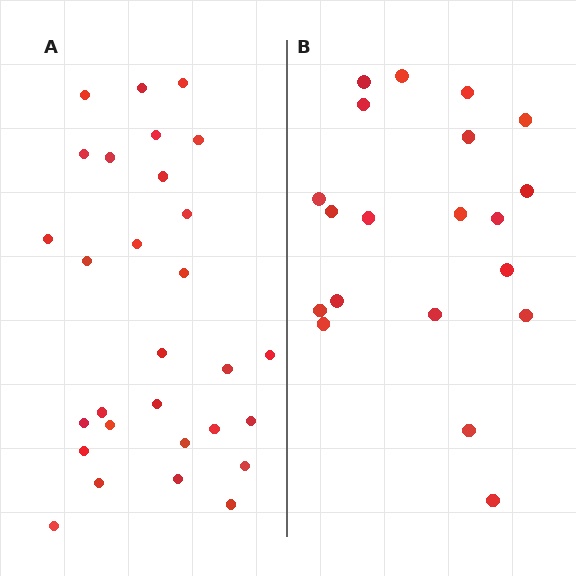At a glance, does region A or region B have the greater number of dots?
Region A (the left region) has more dots.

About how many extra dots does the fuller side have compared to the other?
Region A has roughly 8 or so more dots than region B.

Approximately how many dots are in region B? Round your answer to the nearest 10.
About 20 dots.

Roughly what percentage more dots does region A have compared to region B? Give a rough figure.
About 45% more.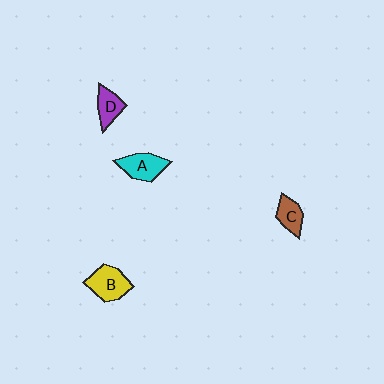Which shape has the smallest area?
Shape C (brown).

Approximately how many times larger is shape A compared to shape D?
Approximately 1.4 times.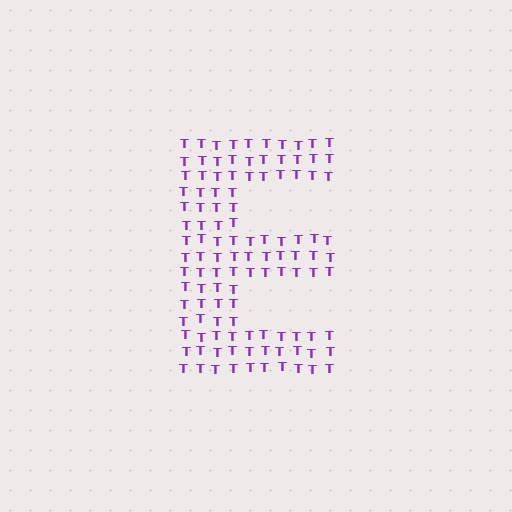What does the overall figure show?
The overall figure shows the letter E.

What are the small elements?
The small elements are letter T's.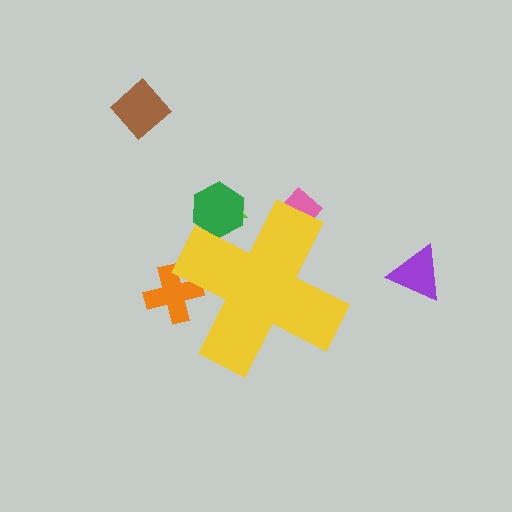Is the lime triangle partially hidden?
Yes, the lime triangle is partially hidden behind the yellow cross.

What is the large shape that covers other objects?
A yellow cross.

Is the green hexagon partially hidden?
Yes, the green hexagon is partially hidden behind the yellow cross.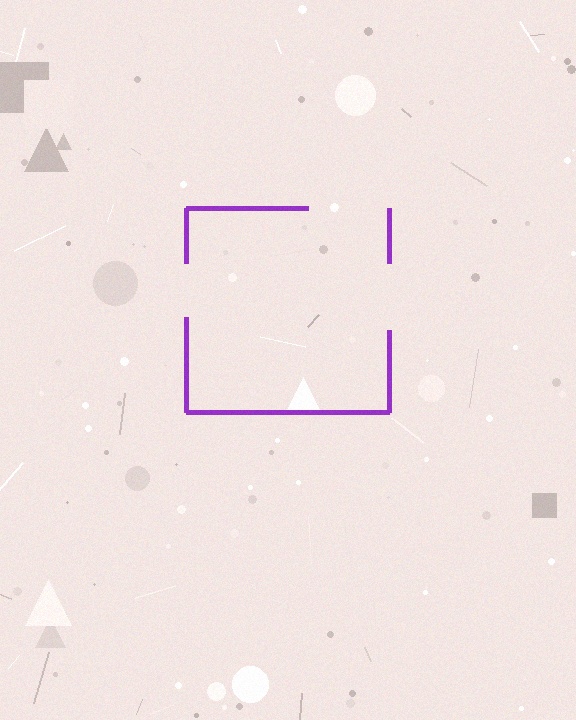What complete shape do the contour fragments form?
The contour fragments form a square.